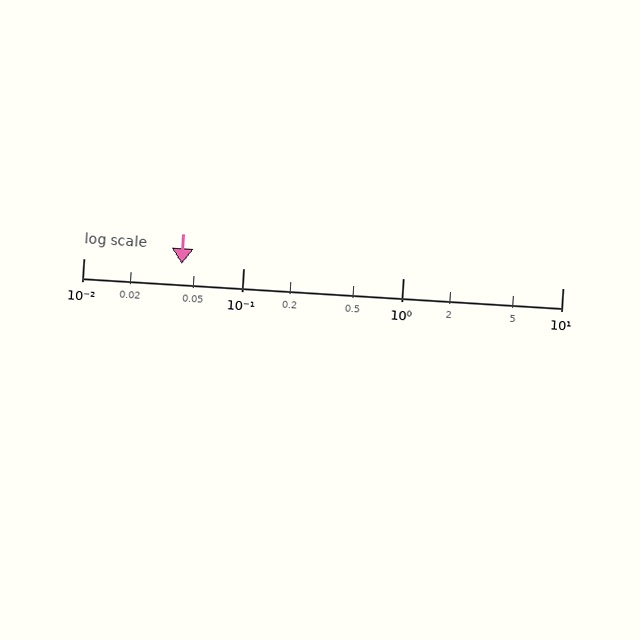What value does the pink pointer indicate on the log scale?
The pointer indicates approximately 0.041.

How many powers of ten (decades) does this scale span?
The scale spans 3 decades, from 0.01 to 10.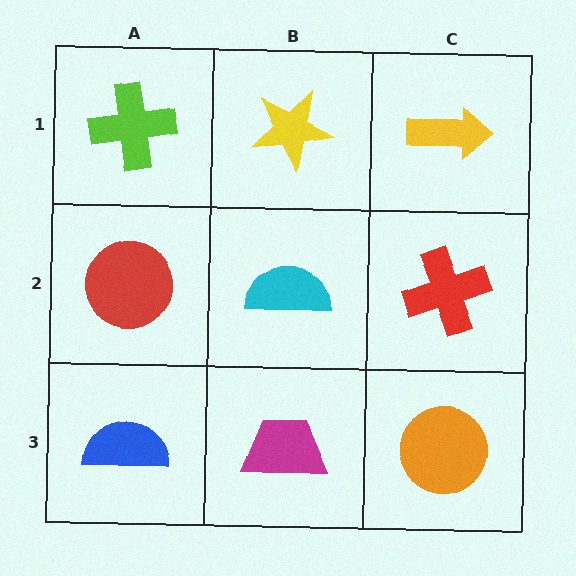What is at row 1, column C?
A yellow arrow.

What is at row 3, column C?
An orange circle.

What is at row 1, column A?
A lime cross.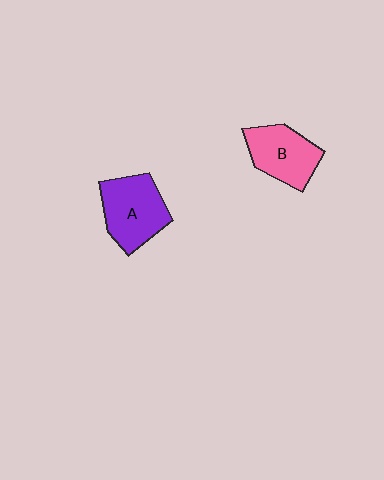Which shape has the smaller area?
Shape B (pink).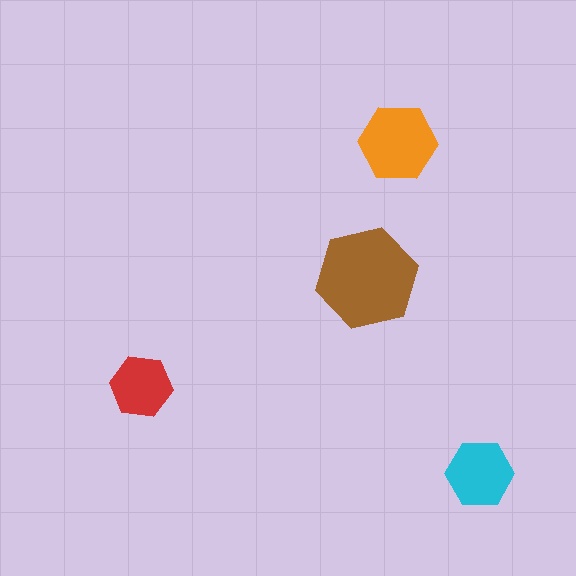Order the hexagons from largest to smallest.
the brown one, the orange one, the cyan one, the red one.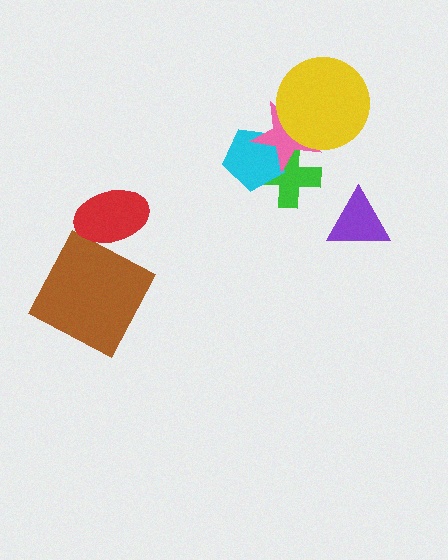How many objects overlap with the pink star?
3 objects overlap with the pink star.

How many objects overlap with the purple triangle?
0 objects overlap with the purple triangle.